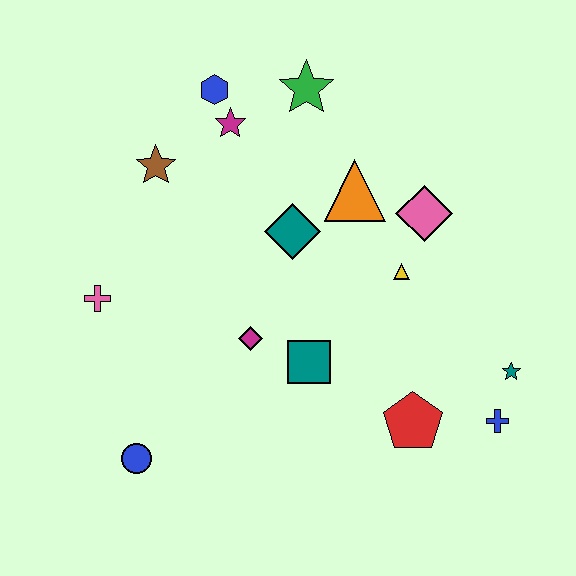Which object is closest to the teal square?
The magenta diamond is closest to the teal square.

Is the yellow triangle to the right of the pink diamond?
No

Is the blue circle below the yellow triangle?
Yes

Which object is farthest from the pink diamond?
The blue circle is farthest from the pink diamond.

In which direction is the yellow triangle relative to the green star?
The yellow triangle is below the green star.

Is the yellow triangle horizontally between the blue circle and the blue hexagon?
No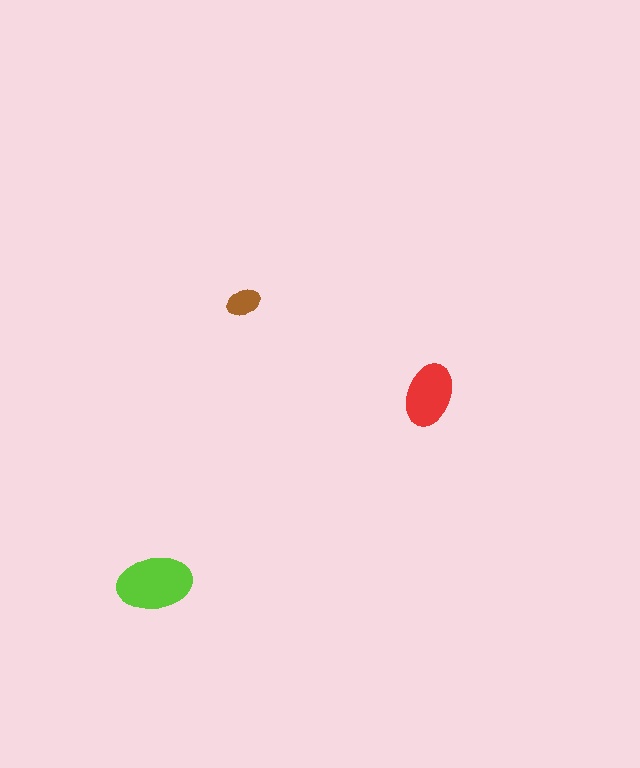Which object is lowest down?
The lime ellipse is bottommost.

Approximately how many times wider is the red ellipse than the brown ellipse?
About 2 times wider.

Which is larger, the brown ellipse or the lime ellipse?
The lime one.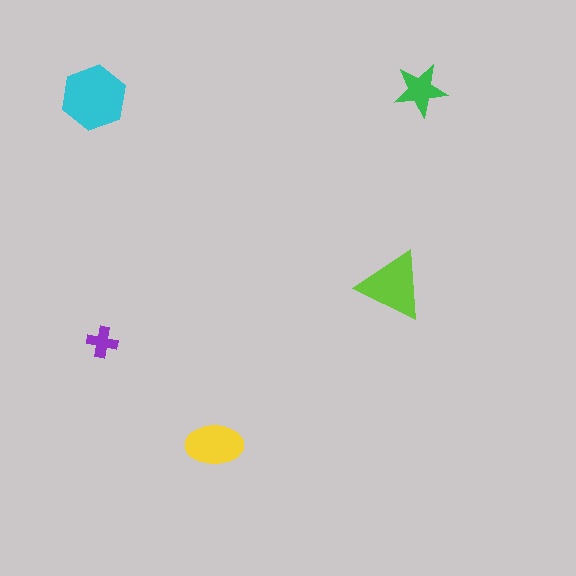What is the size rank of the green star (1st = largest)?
4th.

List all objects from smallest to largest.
The purple cross, the green star, the yellow ellipse, the lime triangle, the cyan hexagon.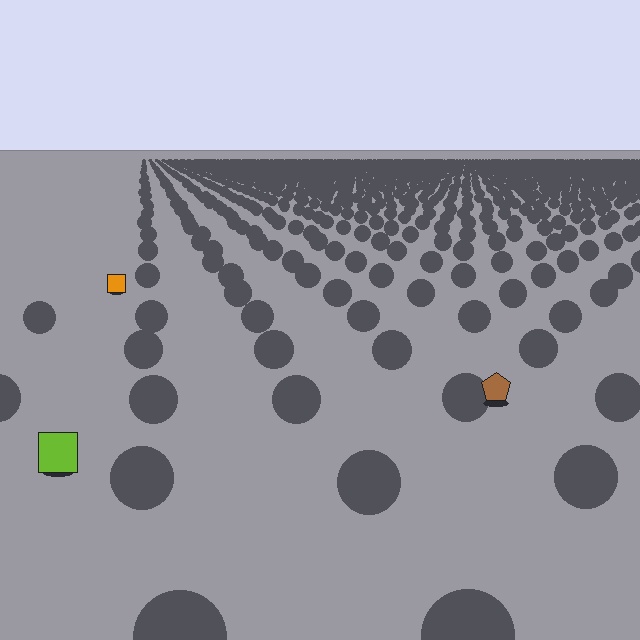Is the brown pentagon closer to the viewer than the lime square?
No. The lime square is closer — you can tell from the texture gradient: the ground texture is coarser near it.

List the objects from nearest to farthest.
From nearest to farthest: the lime square, the brown pentagon, the orange square.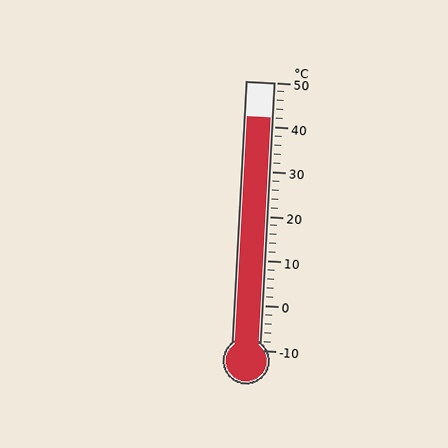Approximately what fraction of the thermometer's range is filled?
The thermometer is filled to approximately 85% of its range.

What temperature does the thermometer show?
The thermometer shows approximately 42°C.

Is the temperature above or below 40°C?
The temperature is above 40°C.